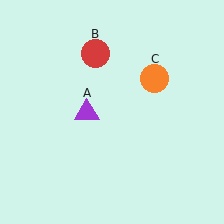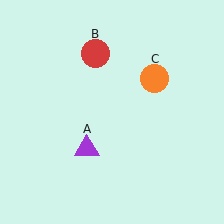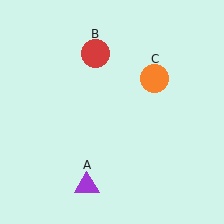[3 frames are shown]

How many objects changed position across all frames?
1 object changed position: purple triangle (object A).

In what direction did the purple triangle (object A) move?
The purple triangle (object A) moved down.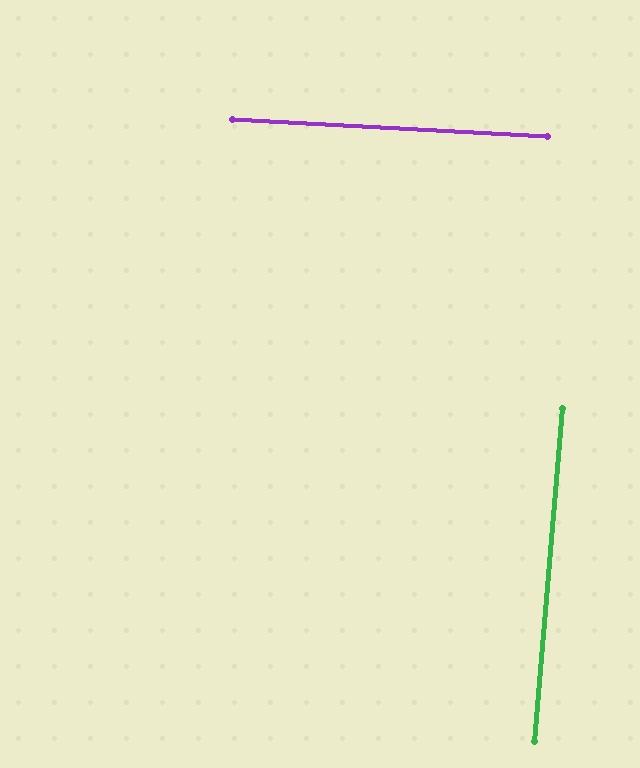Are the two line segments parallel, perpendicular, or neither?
Perpendicular — they meet at approximately 88°.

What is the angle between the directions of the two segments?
Approximately 88 degrees.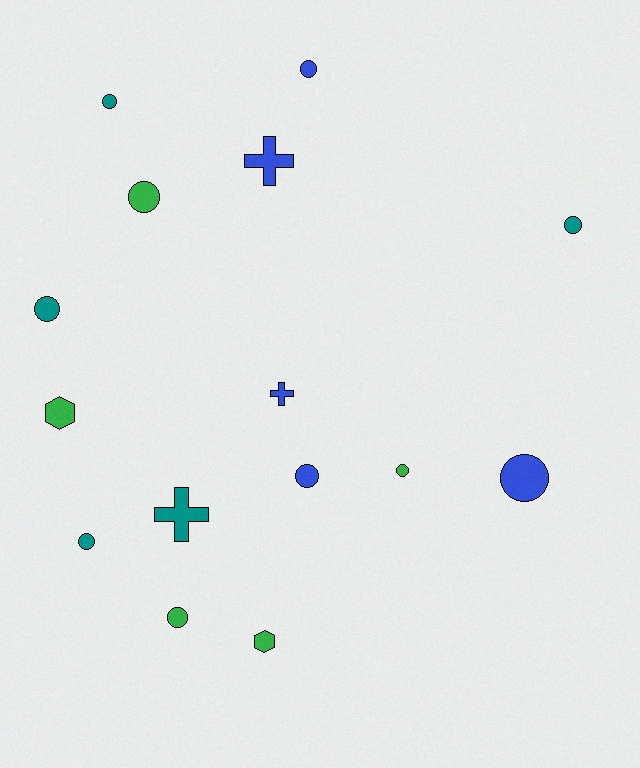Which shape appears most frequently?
Circle, with 10 objects.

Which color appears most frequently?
Green, with 5 objects.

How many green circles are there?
There are 3 green circles.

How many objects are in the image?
There are 15 objects.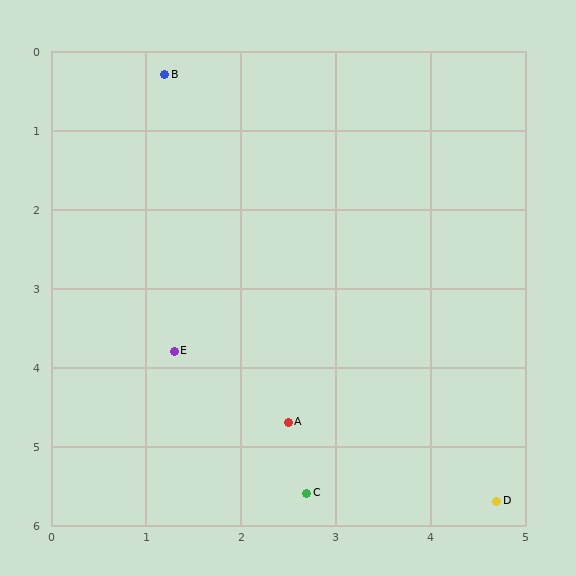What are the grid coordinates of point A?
Point A is at approximately (2.5, 4.7).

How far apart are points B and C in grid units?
Points B and C are about 5.5 grid units apart.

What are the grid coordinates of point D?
Point D is at approximately (4.7, 5.7).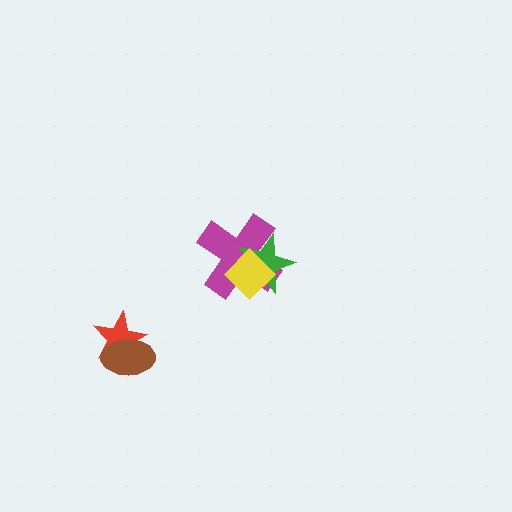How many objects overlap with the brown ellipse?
1 object overlaps with the brown ellipse.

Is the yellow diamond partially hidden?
No, no other shape covers it.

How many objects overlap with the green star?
2 objects overlap with the green star.